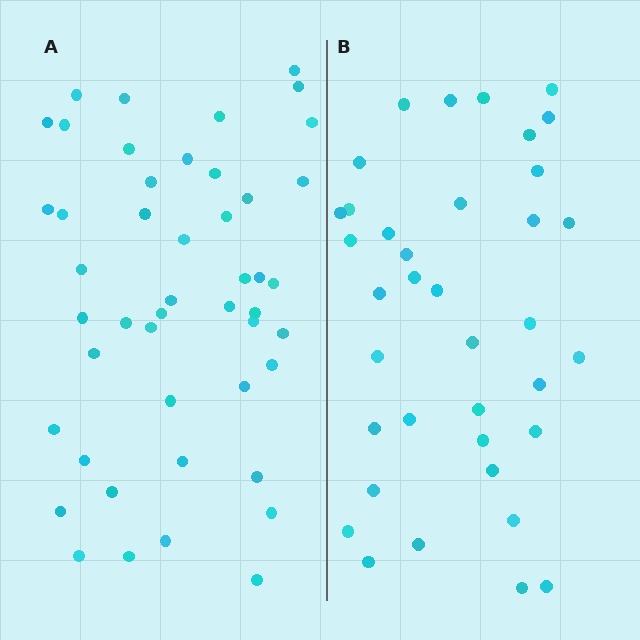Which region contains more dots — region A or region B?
Region A (the left region) has more dots.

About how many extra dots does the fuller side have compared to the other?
Region A has roughly 10 or so more dots than region B.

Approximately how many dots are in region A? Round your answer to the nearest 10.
About 50 dots. (The exact count is 47, which rounds to 50.)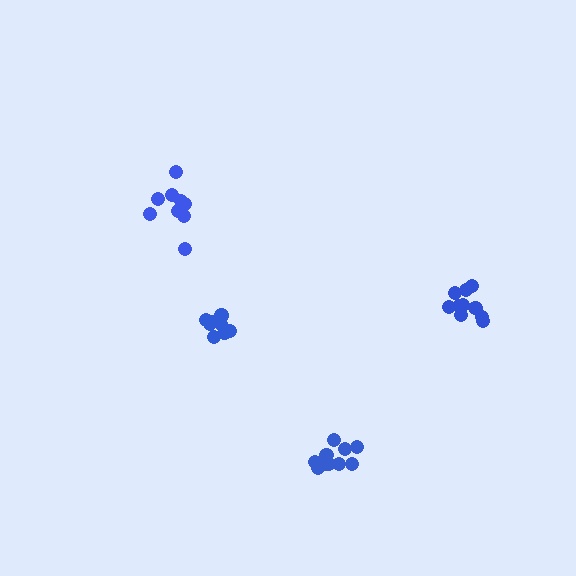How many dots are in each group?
Group 1: 10 dots, Group 2: 8 dots, Group 3: 10 dots, Group 4: 10 dots (38 total).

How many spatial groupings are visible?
There are 4 spatial groupings.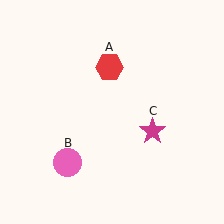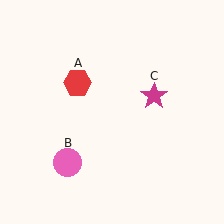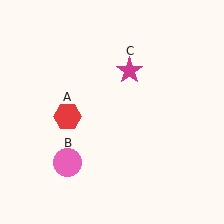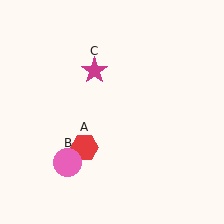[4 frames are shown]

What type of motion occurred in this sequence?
The red hexagon (object A), magenta star (object C) rotated counterclockwise around the center of the scene.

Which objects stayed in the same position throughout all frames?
Pink circle (object B) remained stationary.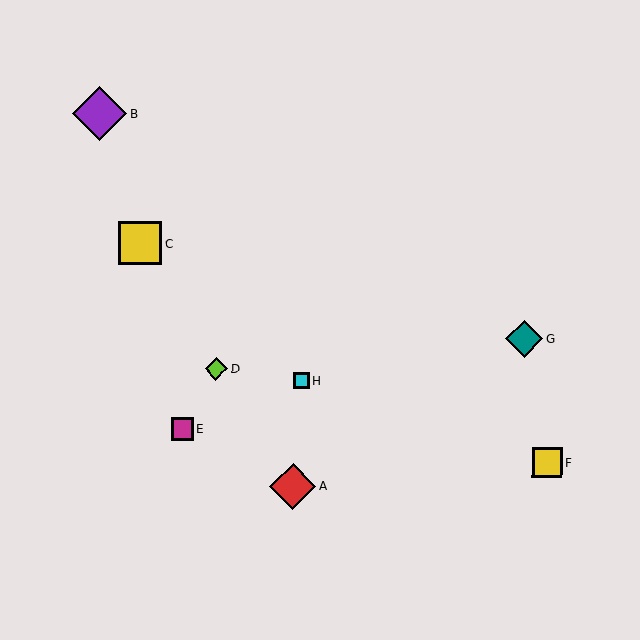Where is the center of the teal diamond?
The center of the teal diamond is at (524, 339).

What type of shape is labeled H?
Shape H is a cyan square.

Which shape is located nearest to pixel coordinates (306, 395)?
The cyan square (labeled H) at (302, 380) is nearest to that location.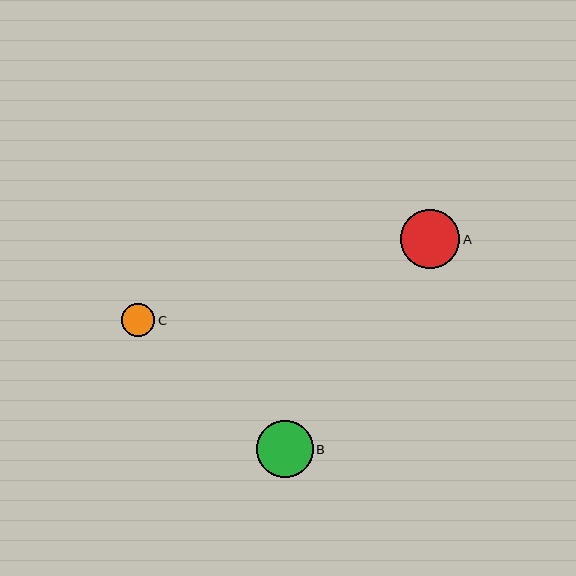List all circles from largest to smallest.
From largest to smallest: A, B, C.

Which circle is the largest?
Circle A is the largest with a size of approximately 59 pixels.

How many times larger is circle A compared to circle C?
Circle A is approximately 1.8 times the size of circle C.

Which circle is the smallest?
Circle C is the smallest with a size of approximately 33 pixels.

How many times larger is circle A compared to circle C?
Circle A is approximately 1.8 times the size of circle C.